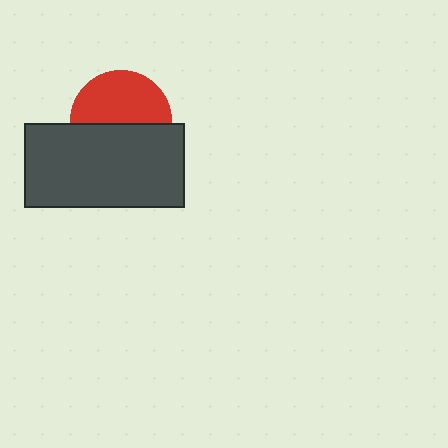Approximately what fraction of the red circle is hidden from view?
Roughly 47% of the red circle is hidden behind the dark gray rectangle.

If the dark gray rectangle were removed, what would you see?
You would see the complete red circle.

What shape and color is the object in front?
The object in front is a dark gray rectangle.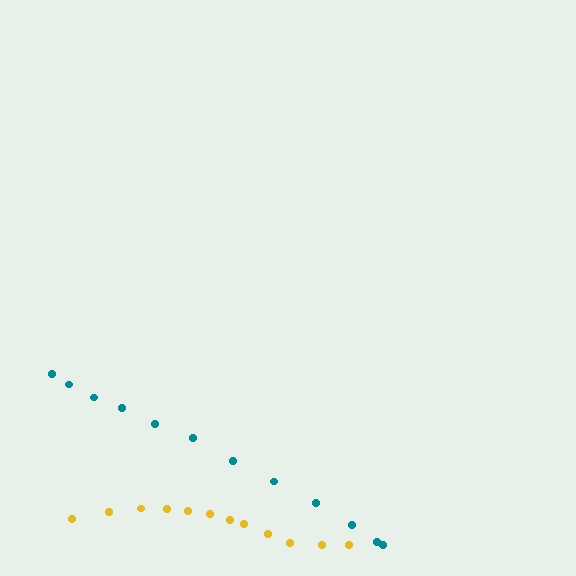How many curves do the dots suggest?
There are 2 distinct paths.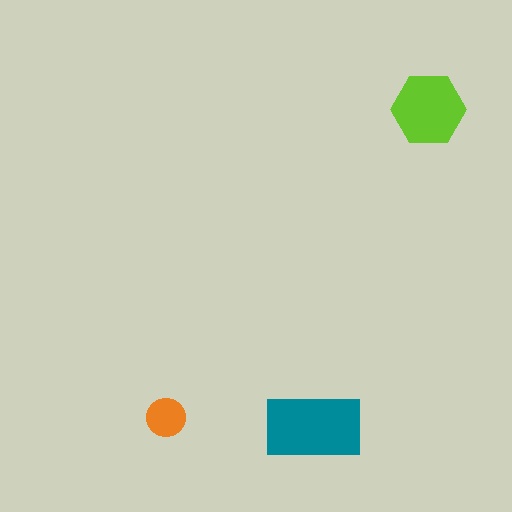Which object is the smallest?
The orange circle.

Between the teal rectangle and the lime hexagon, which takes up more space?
The teal rectangle.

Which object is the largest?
The teal rectangle.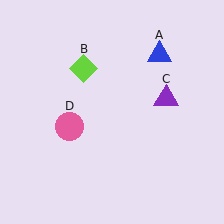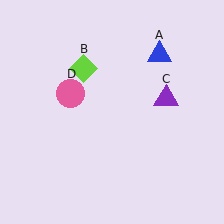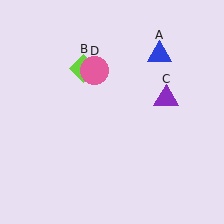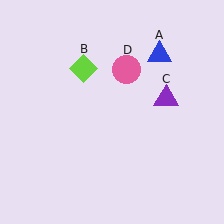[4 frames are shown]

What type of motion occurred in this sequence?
The pink circle (object D) rotated clockwise around the center of the scene.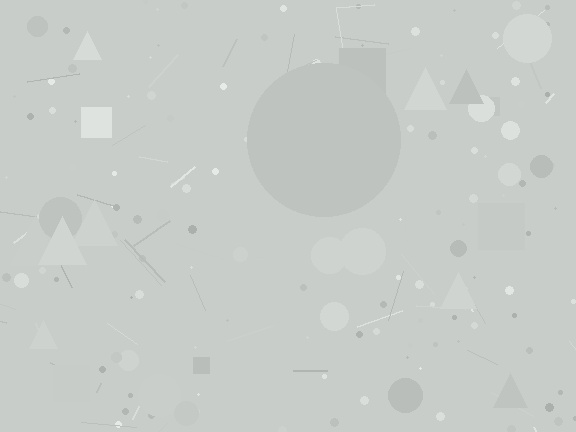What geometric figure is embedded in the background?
A circle is embedded in the background.